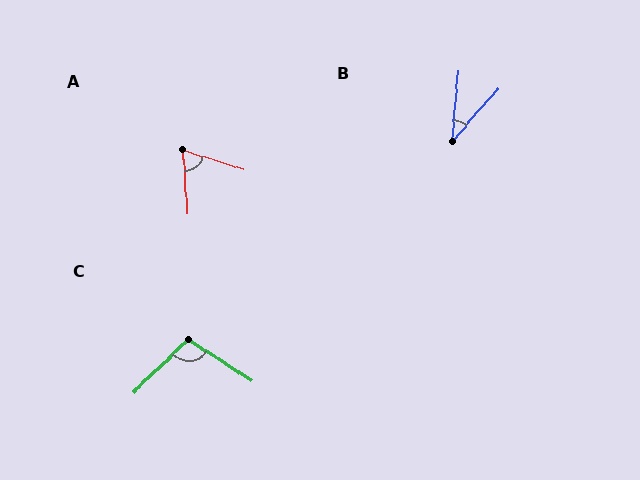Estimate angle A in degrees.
Approximately 69 degrees.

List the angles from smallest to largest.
B (35°), A (69°), C (103°).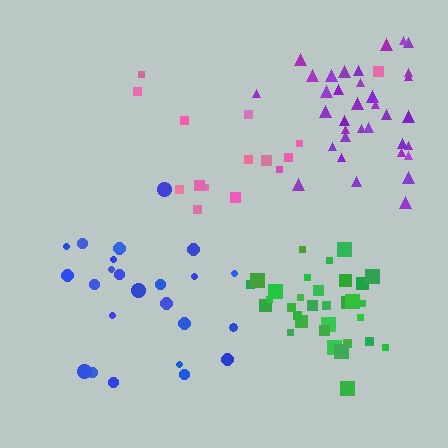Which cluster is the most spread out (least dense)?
Pink.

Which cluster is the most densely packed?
Green.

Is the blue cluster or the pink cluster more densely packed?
Blue.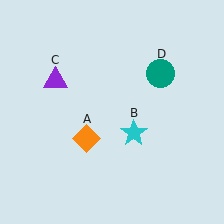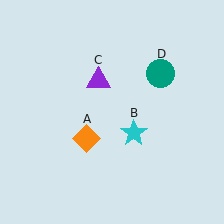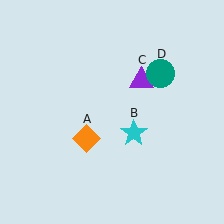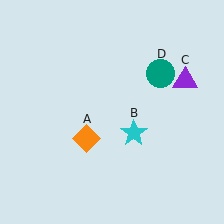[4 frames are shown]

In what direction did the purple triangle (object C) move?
The purple triangle (object C) moved right.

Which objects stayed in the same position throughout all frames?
Orange diamond (object A) and cyan star (object B) and teal circle (object D) remained stationary.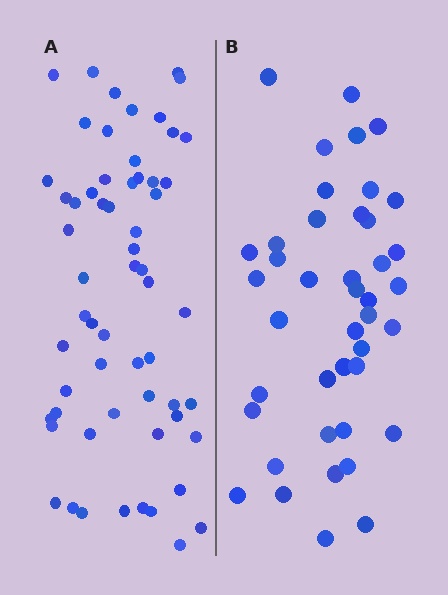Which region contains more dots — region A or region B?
Region A (the left region) has more dots.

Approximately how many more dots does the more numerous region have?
Region A has approximately 20 more dots than region B.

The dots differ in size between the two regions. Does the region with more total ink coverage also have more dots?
No. Region B has more total ink coverage because its dots are larger, but region A actually contains more individual dots. Total area can be misleading — the number of items is what matters here.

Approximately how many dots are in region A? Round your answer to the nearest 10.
About 60 dots.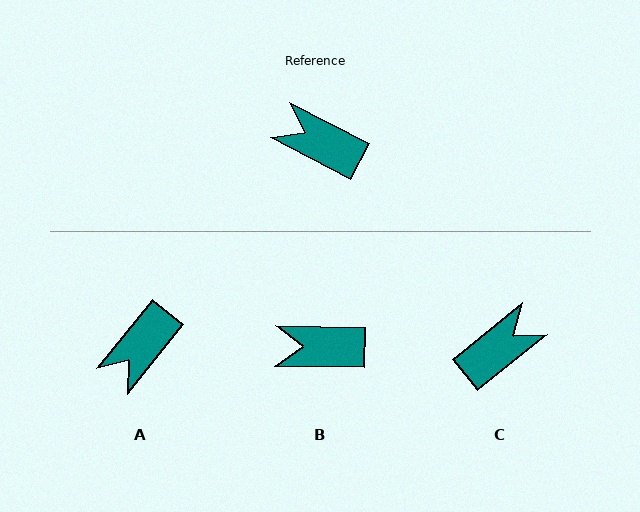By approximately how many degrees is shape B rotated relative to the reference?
Approximately 27 degrees counter-clockwise.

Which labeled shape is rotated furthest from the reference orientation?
C, about 114 degrees away.